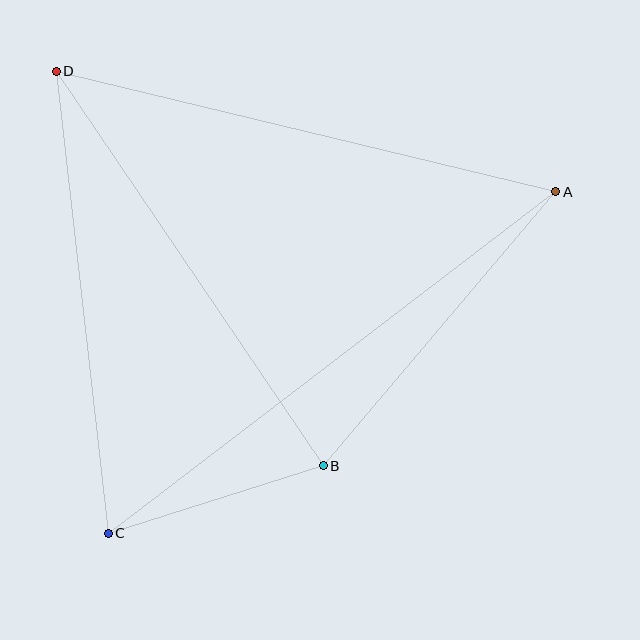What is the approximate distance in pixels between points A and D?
The distance between A and D is approximately 514 pixels.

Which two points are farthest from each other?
Points A and C are farthest from each other.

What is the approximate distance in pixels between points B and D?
The distance between B and D is approximately 476 pixels.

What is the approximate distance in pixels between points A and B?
The distance between A and B is approximately 360 pixels.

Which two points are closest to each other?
Points B and C are closest to each other.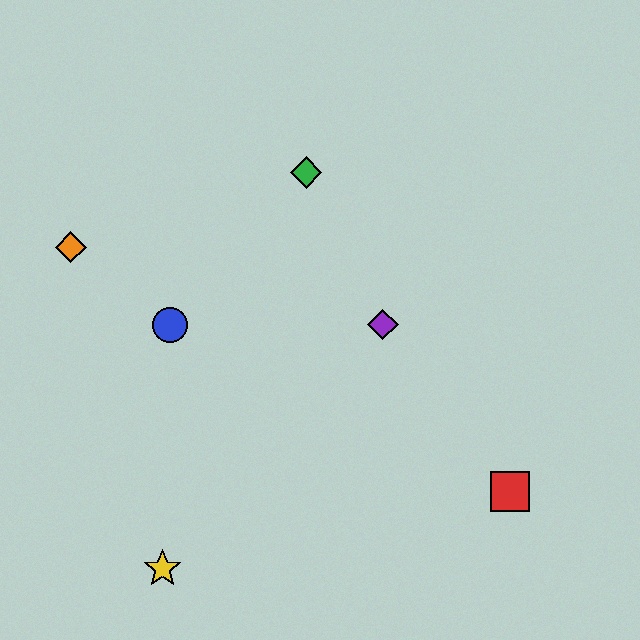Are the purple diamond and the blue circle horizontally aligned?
Yes, both are at y≈325.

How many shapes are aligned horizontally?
2 shapes (the blue circle, the purple diamond) are aligned horizontally.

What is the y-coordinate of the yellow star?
The yellow star is at y≈569.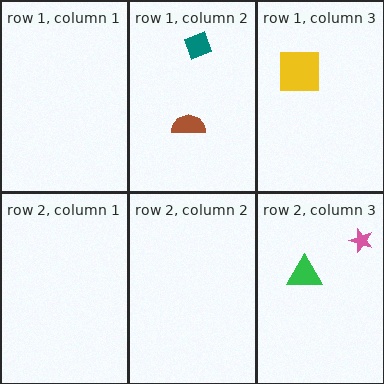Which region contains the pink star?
The row 2, column 3 region.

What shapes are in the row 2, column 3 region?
The green triangle, the pink star.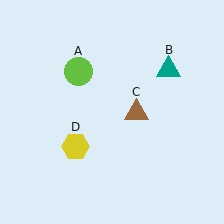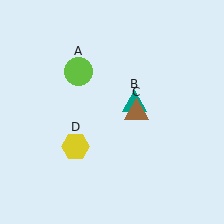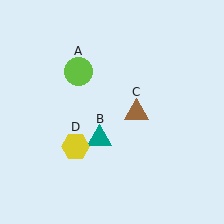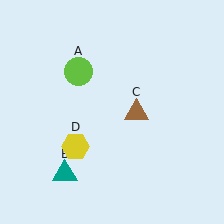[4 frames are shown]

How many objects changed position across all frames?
1 object changed position: teal triangle (object B).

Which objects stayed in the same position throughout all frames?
Lime circle (object A) and brown triangle (object C) and yellow hexagon (object D) remained stationary.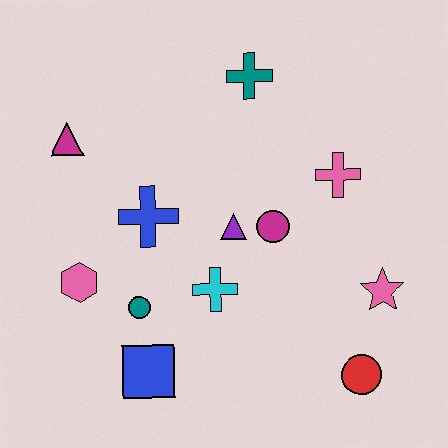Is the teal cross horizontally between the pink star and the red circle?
No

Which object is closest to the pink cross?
The magenta circle is closest to the pink cross.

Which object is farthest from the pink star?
The magenta triangle is farthest from the pink star.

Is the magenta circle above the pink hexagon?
Yes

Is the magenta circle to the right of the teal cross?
Yes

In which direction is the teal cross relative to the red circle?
The teal cross is above the red circle.